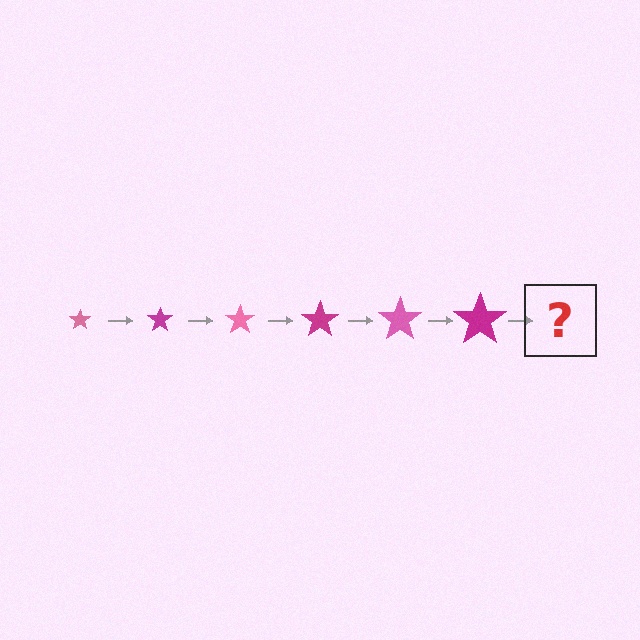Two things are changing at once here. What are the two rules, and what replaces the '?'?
The two rules are that the star grows larger each step and the color cycles through pink and magenta. The '?' should be a pink star, larger than the previous one.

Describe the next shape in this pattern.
It should be a pink star, larger than the previous one.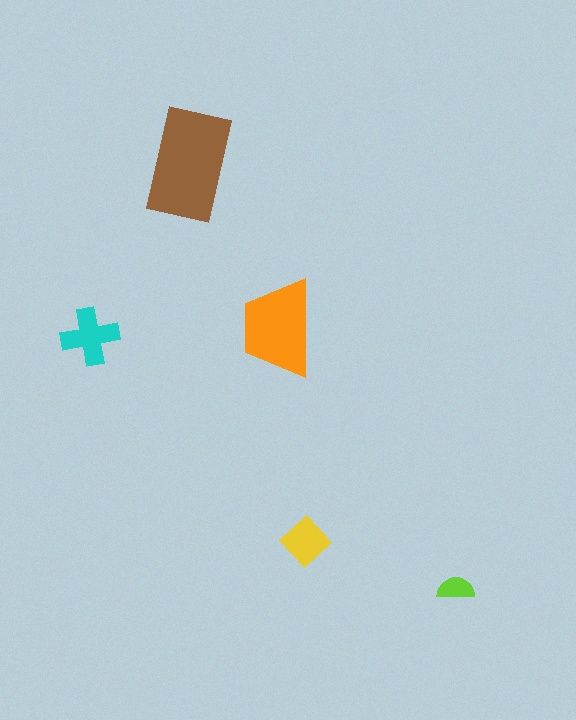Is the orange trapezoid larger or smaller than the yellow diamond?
Larger.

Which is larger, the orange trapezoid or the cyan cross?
The orange trapezoid.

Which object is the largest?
The brown rectangle.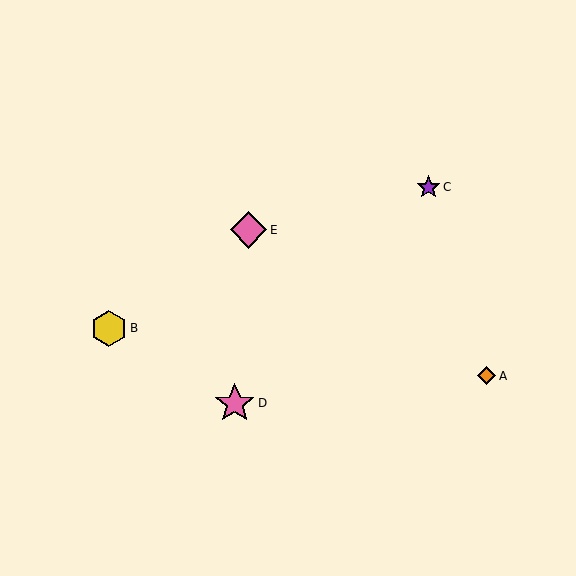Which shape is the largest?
The pink star (labeled D) is the largest.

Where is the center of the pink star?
The center of the pink star is at (235, 403).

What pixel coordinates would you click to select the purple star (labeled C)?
Click at (428, 187) to select the purple star C.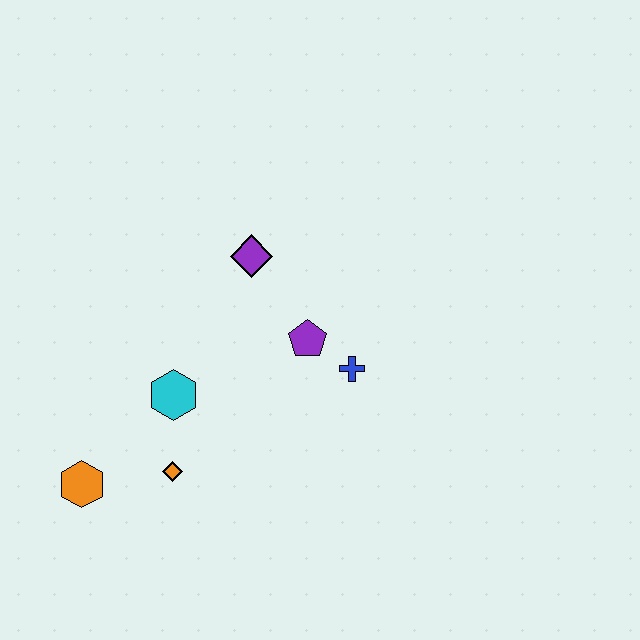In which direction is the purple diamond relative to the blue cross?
The purple diamond is above the blue cross.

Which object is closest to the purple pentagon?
The blue cross is closest to the purple pentagon.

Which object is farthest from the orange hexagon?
The blue cross is farthest from the orange hexagon.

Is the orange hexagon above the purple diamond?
No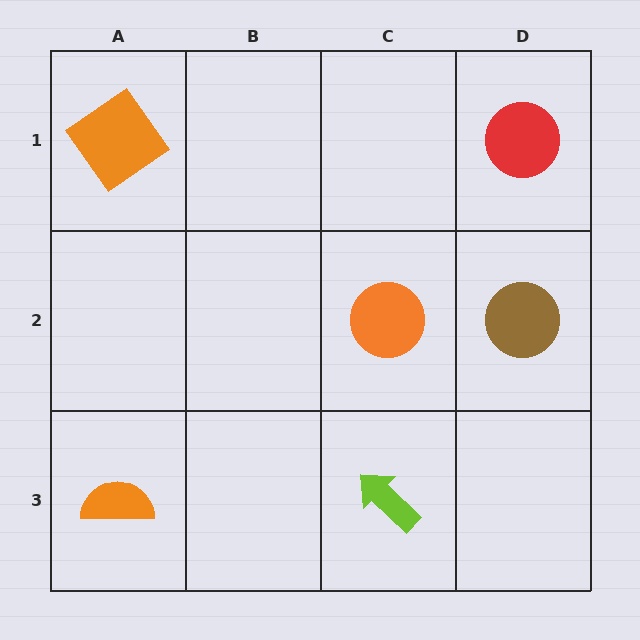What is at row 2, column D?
A brown circle.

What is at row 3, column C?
A lime arrow.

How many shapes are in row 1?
2 shapes.